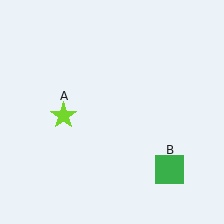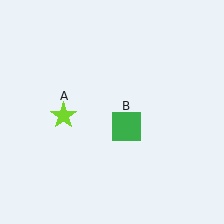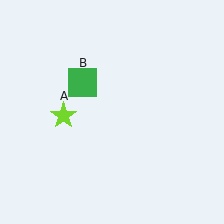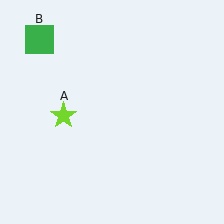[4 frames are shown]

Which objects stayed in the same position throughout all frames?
Lime star (object A) remained stationary.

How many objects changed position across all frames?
1 object changed position: green square (object B).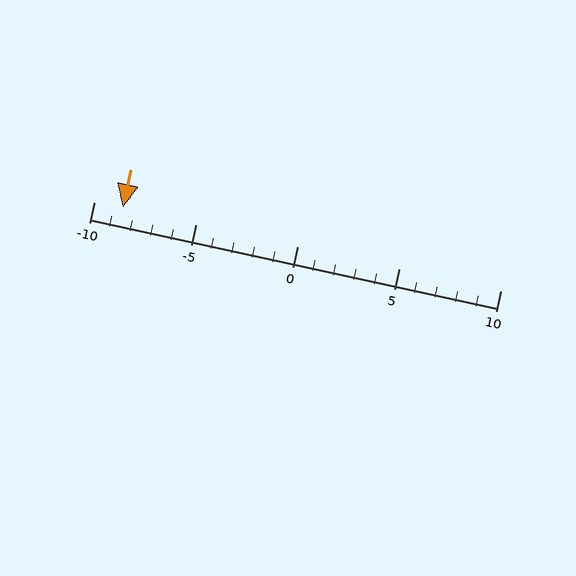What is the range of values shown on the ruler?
The ruler shows values from -10 to 10.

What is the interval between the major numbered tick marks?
The major tick marks are spaced 5 units apart.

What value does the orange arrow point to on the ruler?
The orange arrow points to approximately -9.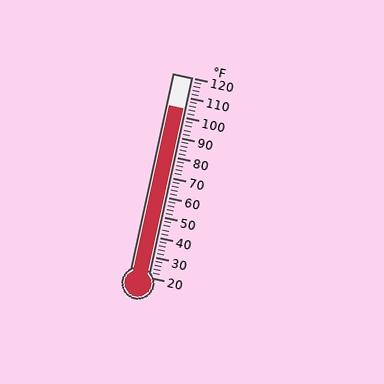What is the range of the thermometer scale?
The thermometer scale ranges from 20°F to 120°F.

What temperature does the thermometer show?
The thermometer shows approximately 104°F.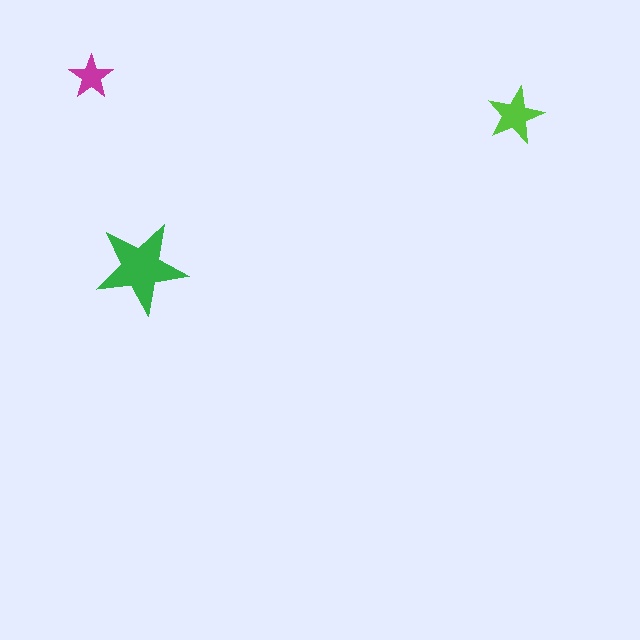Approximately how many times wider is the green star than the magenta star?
About 2 times wider.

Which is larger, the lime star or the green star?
The green one.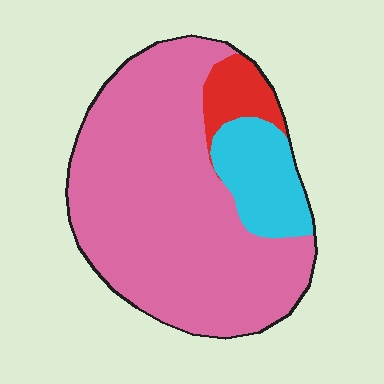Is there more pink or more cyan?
Pink.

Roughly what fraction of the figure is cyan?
Cyan covers 15% of the figure.